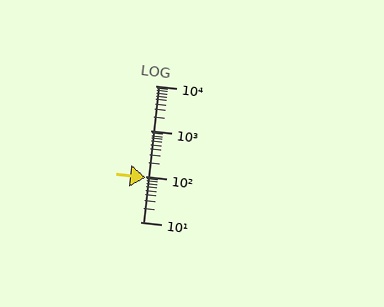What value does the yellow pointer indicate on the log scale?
The pointer indicates approximately 94.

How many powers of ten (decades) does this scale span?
The scale spans 3 decades, from 10 to 10000.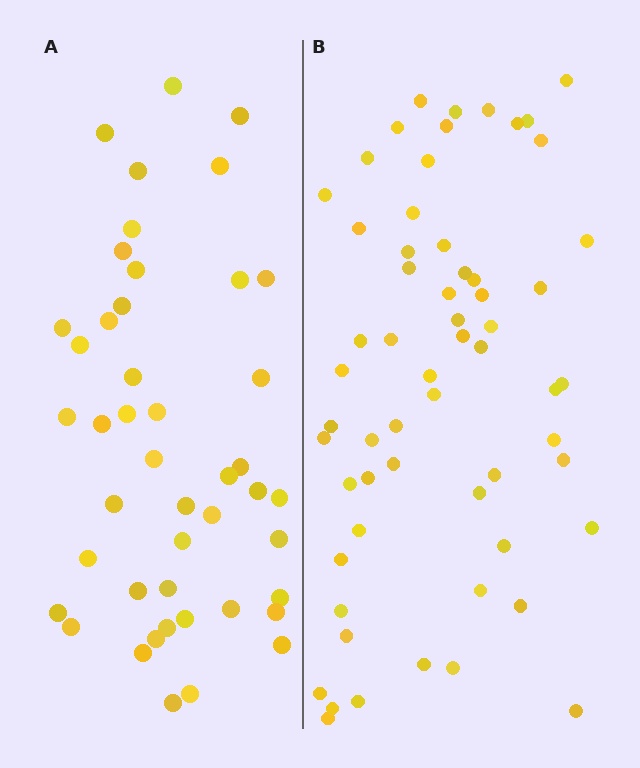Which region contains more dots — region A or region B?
Region B (the right region) has more dots.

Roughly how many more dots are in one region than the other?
Region B has approximately 15 more dots than region A.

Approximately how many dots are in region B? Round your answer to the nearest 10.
About 60 dots.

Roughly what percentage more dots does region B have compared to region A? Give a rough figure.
About 35% more.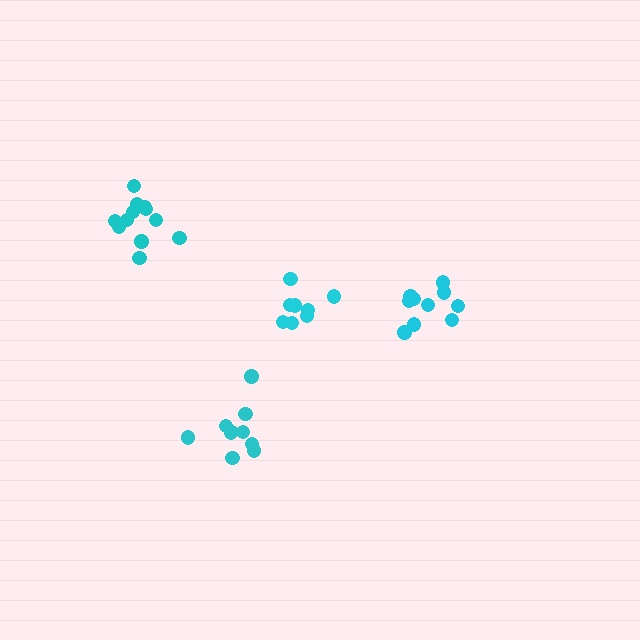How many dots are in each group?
Group 1: 12 dots, Group 2: 10 dots, Group 3: 8 dots, Group 4: 10 dots (40 total).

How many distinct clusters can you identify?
There are 4 distinct clusters.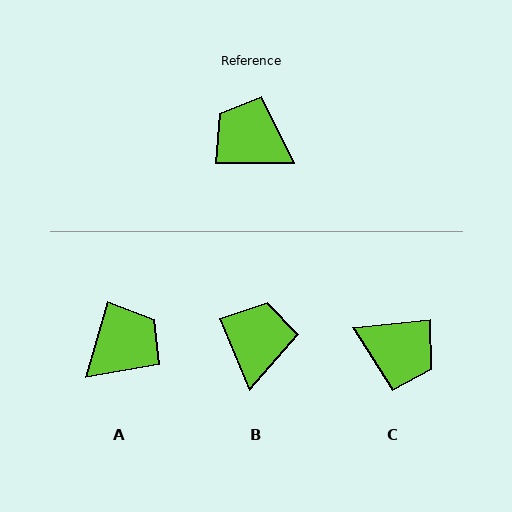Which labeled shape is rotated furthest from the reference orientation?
C, about 174 degrees away.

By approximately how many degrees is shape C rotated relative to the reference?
Approximately 174 degrees clockwise.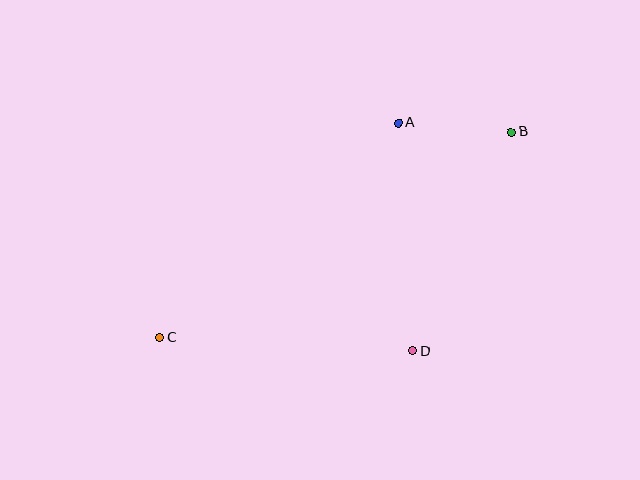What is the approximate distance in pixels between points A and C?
The distance between A and C is approximately 321 pixels.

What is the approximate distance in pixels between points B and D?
The distance between B and D is approximately 240 pixels.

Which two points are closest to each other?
Points A and B are closest to each other.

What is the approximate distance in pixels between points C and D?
The distance between C and D is approximately 253 pixels.